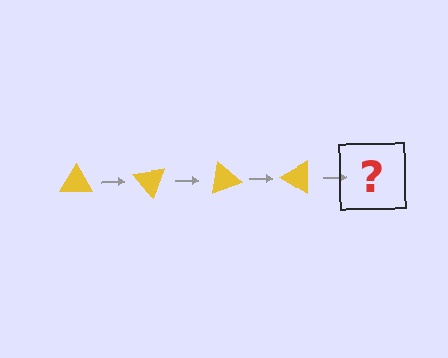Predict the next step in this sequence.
The next step is a yellow triangle rotated 200 degrees.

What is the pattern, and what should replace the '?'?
The pattern is that the triangle rotates 50 degrees each step. The '?' should be a yellow triangle rotated 200 degrees.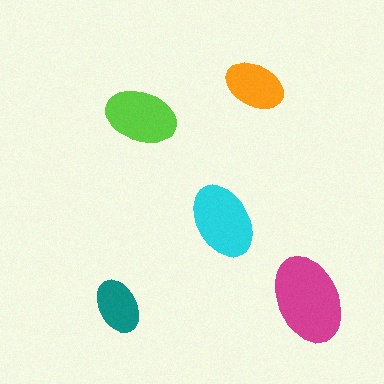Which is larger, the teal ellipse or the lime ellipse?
The lime one.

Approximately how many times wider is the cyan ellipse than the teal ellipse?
About 1.5 times wider.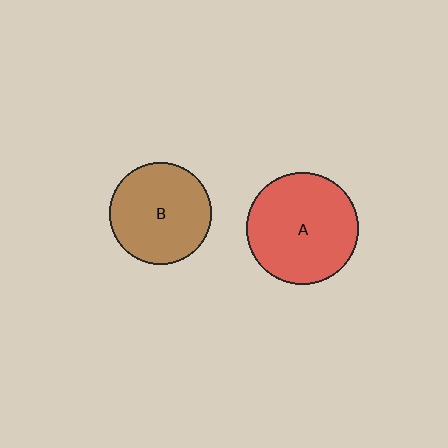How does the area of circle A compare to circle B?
Approximately 1.2 times.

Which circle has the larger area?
Circle A (red).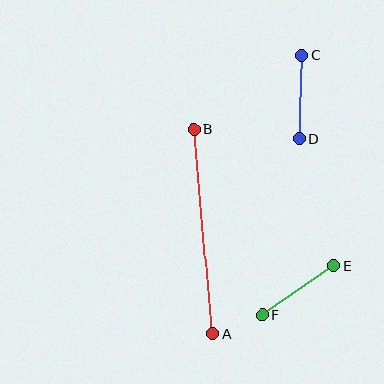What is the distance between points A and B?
The distance is approximately 205 pixels.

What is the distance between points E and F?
The distance is approximately 87 pixels.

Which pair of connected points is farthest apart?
Points A and B are farthest apart.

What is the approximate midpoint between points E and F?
The midpoint is at approximately (298, 291) pixels.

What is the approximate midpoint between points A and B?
The midpoint is at approximately (203, 231) pixels.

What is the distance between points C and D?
The distance is approximately 83 pixels.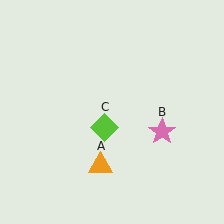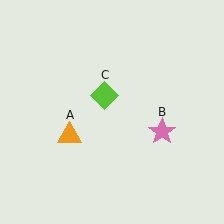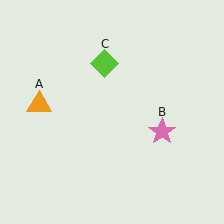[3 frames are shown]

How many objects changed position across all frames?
2 objects changed position: orange triangle (object A), lime diamond (object C).